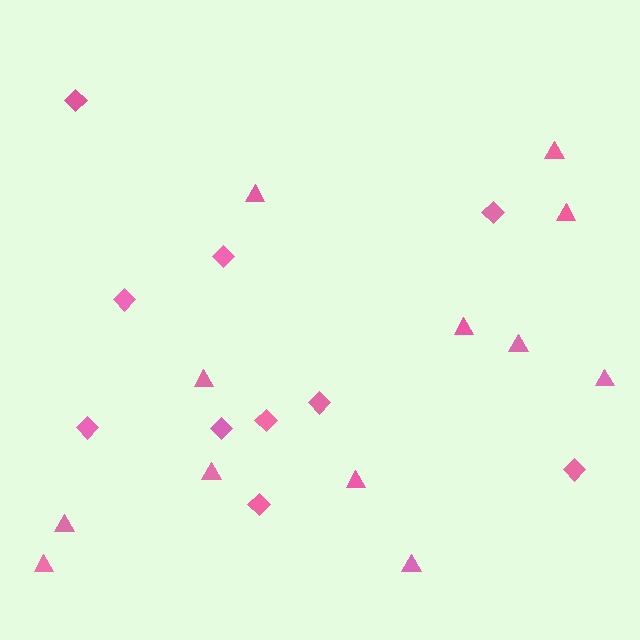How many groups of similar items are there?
There are 2 groups: one group of triangles (12) and one group of diamonds (10).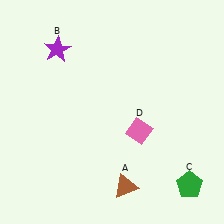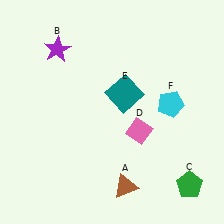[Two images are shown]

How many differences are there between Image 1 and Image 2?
There are 2 differences between the two images.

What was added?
A teal square (E), a cyan pentagon (F) were added in Image 2.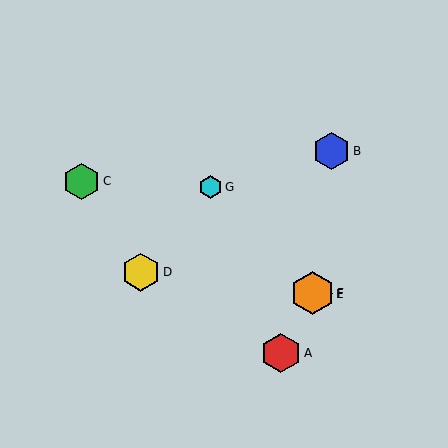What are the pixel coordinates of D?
Object D is at (141, 272).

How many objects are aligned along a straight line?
3 objects (C, E, F) are aligned along a straight line.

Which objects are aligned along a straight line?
Objects C, E, F are aligned along a straight line.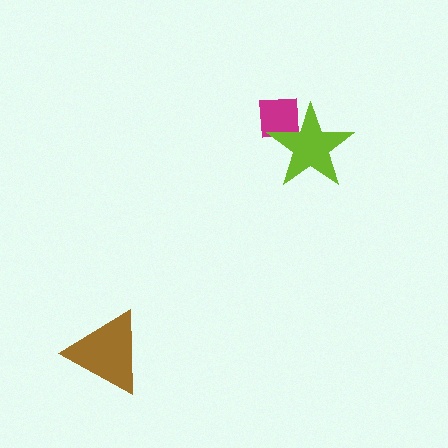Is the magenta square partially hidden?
Yes, it is partially covered by another shape.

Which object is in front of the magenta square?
The lime star is in front of the magenta square.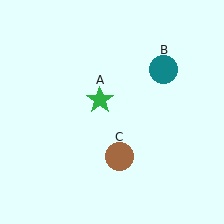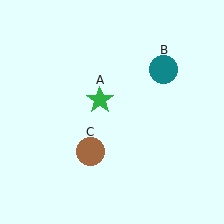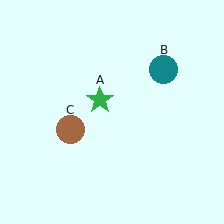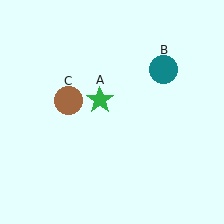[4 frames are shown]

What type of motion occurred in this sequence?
The brown circle (object C) rotated clockwise around the center of the scene.